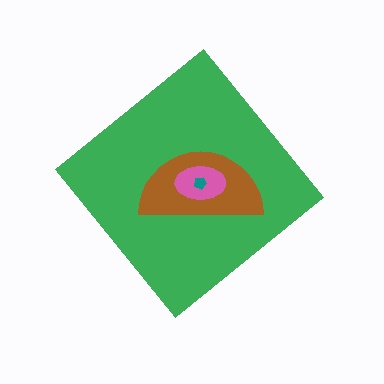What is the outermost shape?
The green diamond.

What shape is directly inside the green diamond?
The brown semicircle.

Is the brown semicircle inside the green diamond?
Yes.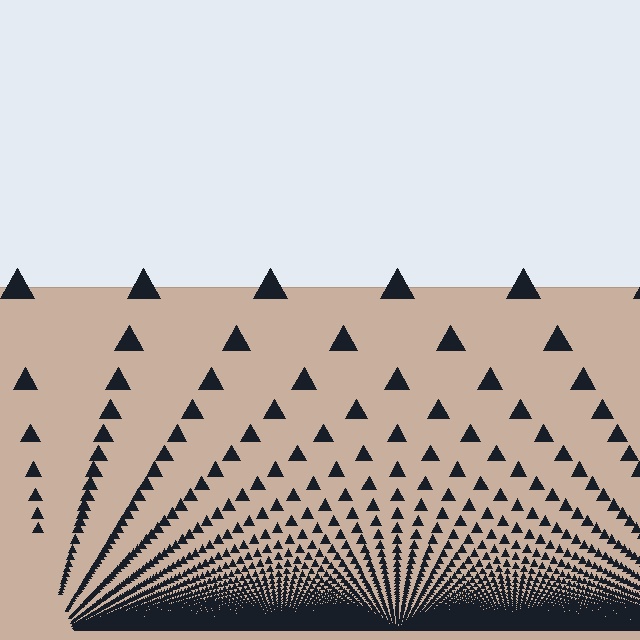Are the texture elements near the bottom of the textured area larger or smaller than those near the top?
Smaller. The gradient is inverted — elements near the bottom are smaller and denser.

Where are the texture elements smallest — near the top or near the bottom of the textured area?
Near the bottom.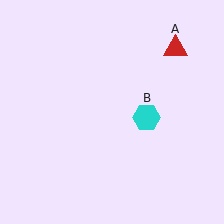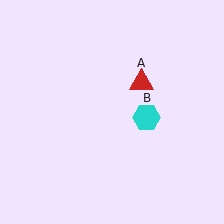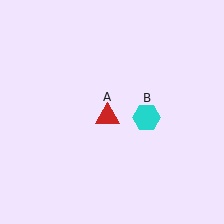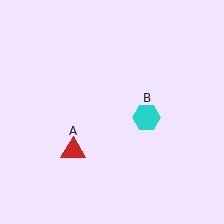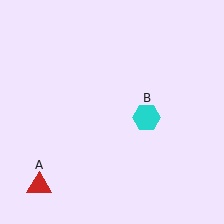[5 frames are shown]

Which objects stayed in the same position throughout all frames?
Cyan hexagon (object B) remained stationary.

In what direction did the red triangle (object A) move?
The red triangle (object A) moved down and to the left.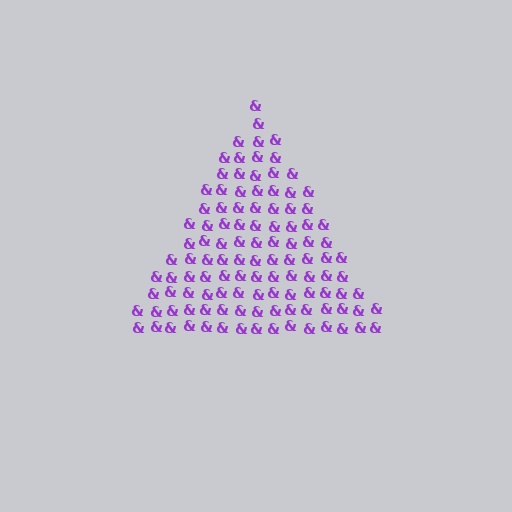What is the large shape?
The large shape is a triangle.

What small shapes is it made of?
It is made of small ampersands.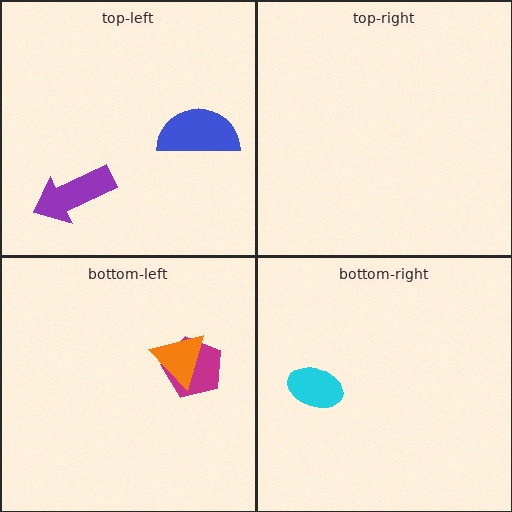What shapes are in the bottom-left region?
The magenta pentagon, the orange triangle.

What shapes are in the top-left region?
The purple arrow, the blue semicircle.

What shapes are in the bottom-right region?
The cyan ellipse.